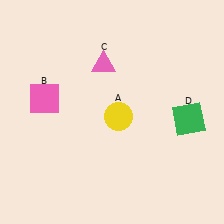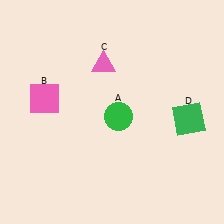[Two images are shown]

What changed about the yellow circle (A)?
In Image 1, A is yellow. In Image 2, it changed to green.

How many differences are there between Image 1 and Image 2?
There is 1 difference between the two images.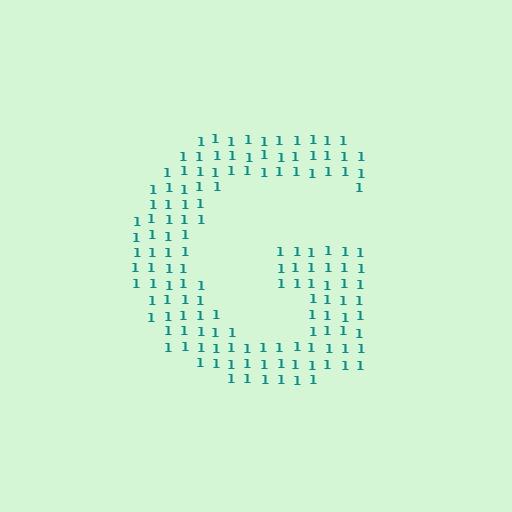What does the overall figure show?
The overall figure shows the letter G.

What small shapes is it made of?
It is made of small digit 1's.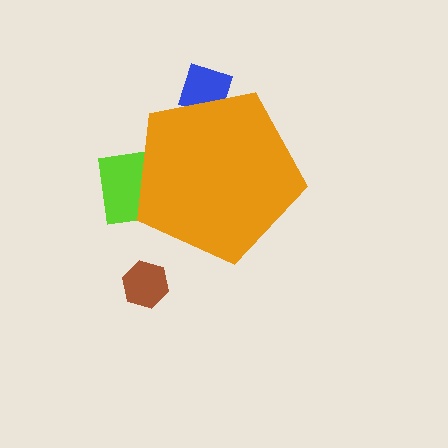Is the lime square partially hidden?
Yes, the lime square is partially hidden behind the orange pentagon.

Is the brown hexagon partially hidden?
No, the brown hexagon is fully visible.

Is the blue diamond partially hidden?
Yes, the blue diamond is partially hidden behind the orange pentagon.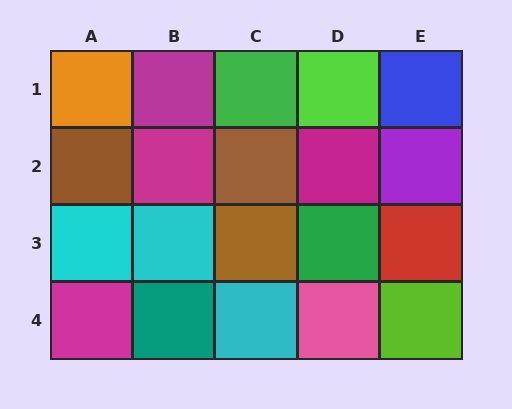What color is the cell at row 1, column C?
Green.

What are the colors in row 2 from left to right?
Brown, magenta, brown, magenta, purple.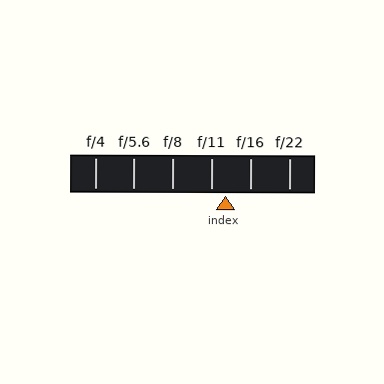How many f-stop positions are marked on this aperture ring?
There are 6 f-stop positions marked.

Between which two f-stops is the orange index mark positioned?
The index mark is between f/11 and f/16.